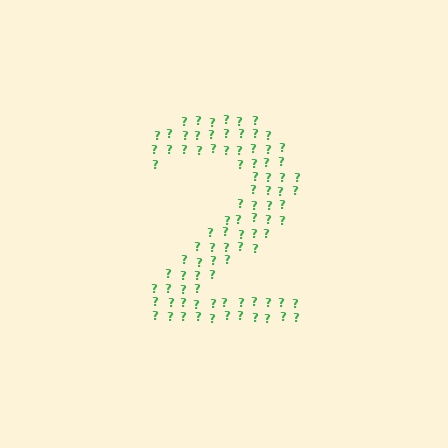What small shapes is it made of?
It is made of small question marks.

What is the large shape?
The large shape is the digit 2.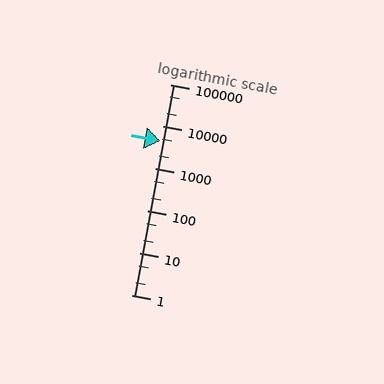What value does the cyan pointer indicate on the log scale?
The pointer indicates approximately 4600.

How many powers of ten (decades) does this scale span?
The scale spans 5 decades, from 1 to 100000.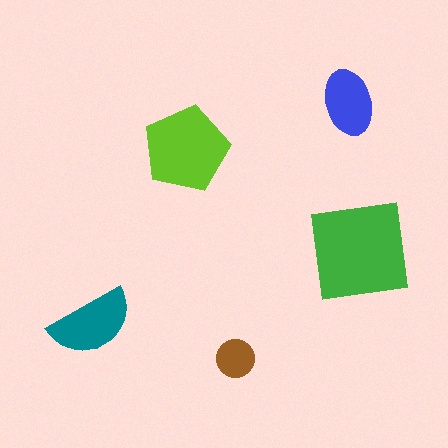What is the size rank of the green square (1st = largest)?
1st.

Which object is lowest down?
The brown circle is bottommost.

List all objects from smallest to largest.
The brown circle, the blue ellipse, the teal semicircle, the lime pentagon, the green square.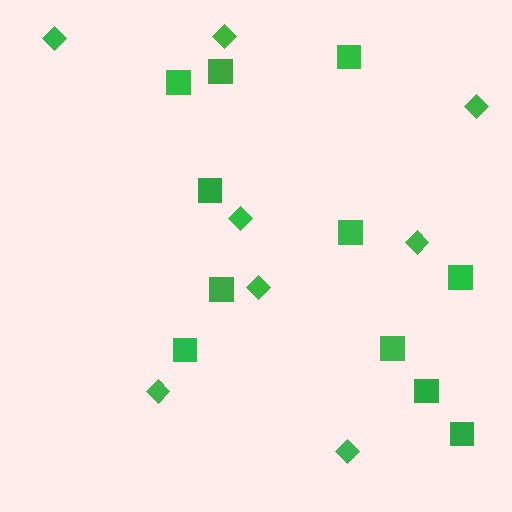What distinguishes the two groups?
There are 2 groups: one group of squares (11) and one group of diamonds (8).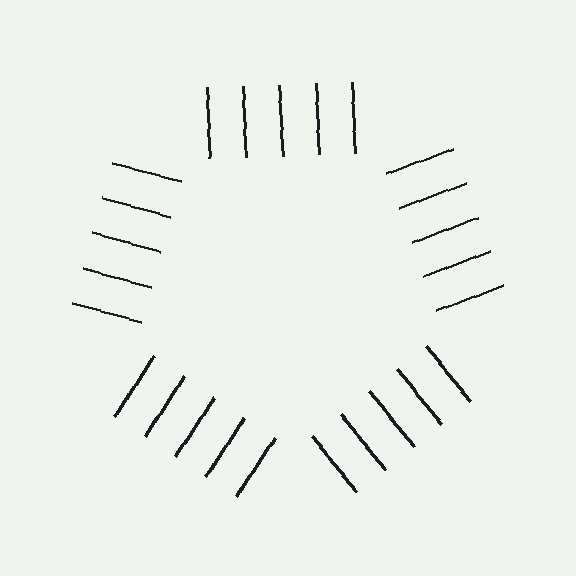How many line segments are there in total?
25 — 5 along each of the 5 edges.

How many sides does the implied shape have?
5 sides — the line-ends trace a pentagon.